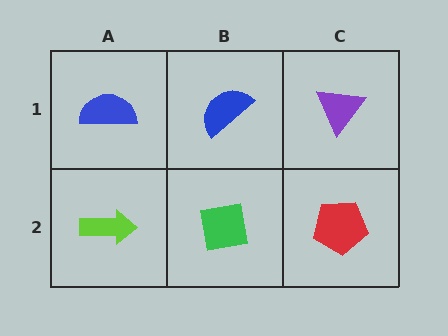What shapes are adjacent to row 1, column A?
A lime arrow (row 2, column A), a blue semicircle (row 1, column B).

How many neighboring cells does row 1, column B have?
3.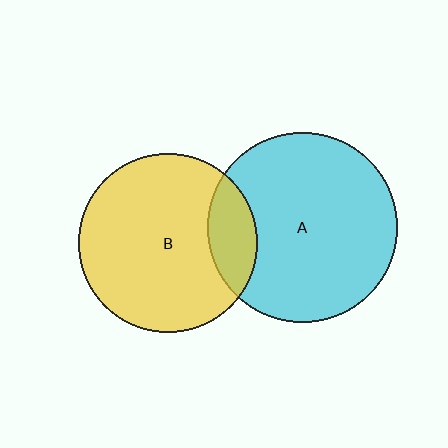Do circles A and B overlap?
Yes.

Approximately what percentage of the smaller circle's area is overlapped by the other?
Approximately 15%.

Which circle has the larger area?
Circle A (cyan).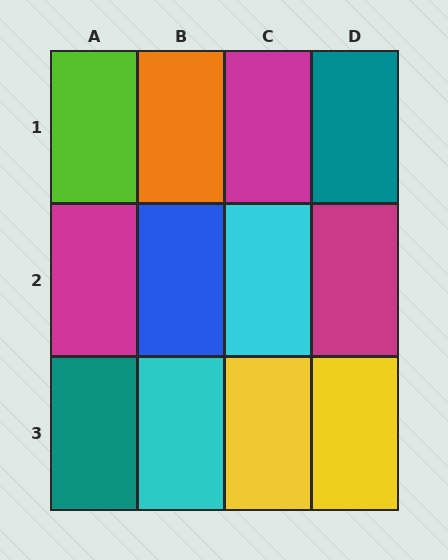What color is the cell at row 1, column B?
Orange.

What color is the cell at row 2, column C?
Cyan.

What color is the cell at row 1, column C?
Magenta.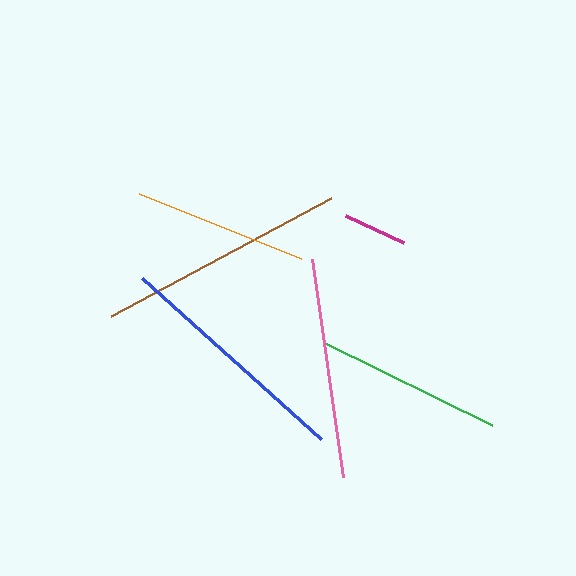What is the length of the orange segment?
The orange segment is approximately 174 pixels long.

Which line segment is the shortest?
The magenta line is the shortest at approximately 64 pixels.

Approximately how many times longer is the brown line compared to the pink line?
The brown line is approximately 1.1 times the length of the pink line.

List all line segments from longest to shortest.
From longest to shortest: brown, blue, pink, green, orange, magenta.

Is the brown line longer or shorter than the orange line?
The brown line is longer than the orange line.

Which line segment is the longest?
The brown line is the longest at approximately 250 pixels.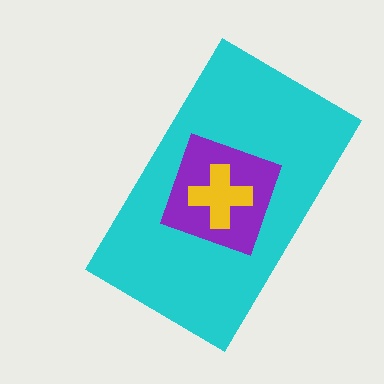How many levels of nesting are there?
3.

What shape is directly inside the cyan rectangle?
The purple square.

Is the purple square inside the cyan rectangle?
Yes.